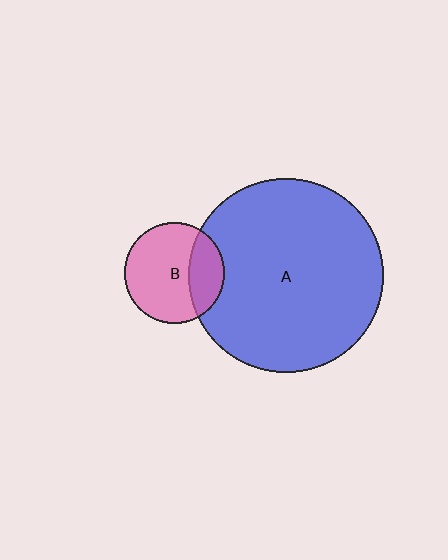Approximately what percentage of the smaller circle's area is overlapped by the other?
Approximately 30%.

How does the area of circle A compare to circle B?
Approximately 3.7 times.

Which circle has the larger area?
Circle A (blue).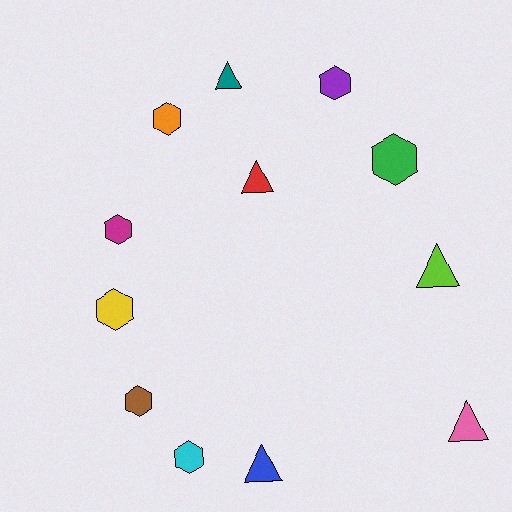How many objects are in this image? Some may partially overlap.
There are 12 objects.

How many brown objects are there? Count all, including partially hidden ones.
There is 1 brown object.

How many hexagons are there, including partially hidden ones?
There are 7 hexagons.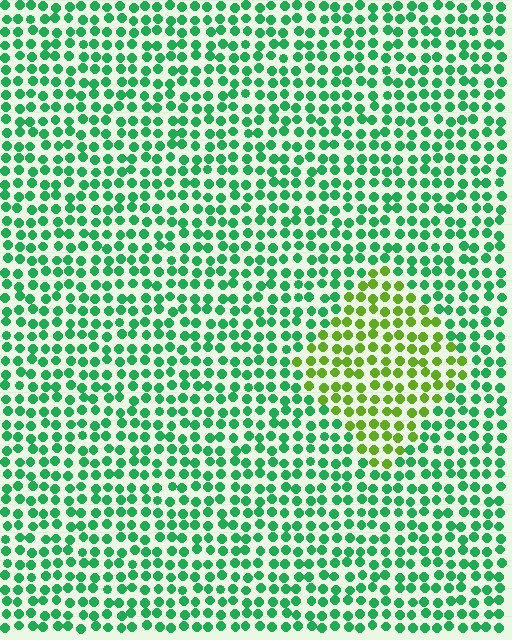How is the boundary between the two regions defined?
The boundary is defined purely by a slight shift in hue (about 50 degrees). Spacing, size, and orientation are identical on both sides.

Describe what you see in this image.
The image is filled with small green elements in a uniform arrangement. A diamond-shaped region is visible where the elements are tinted to a slightly different hue, forming a subtle color boundary.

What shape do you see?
I see a diamond.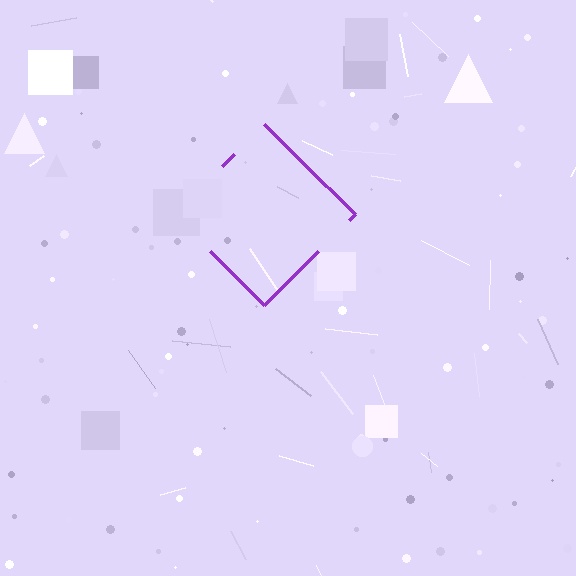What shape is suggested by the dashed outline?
The dashed outline suggests a diamond.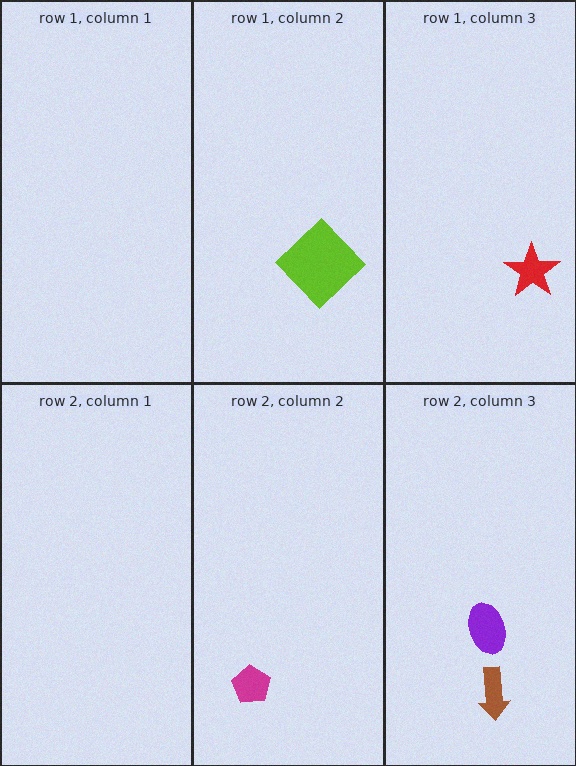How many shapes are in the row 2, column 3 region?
2.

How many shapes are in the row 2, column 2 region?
1.